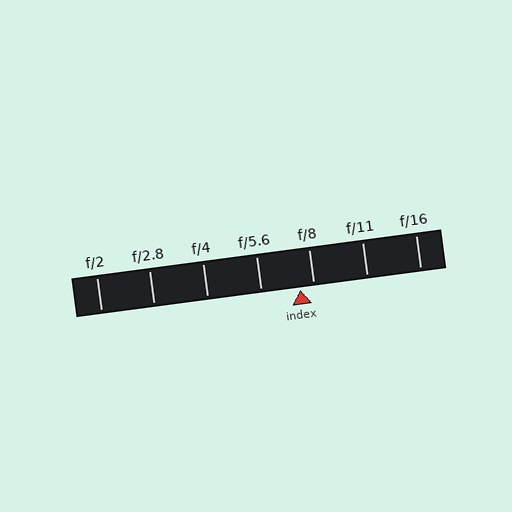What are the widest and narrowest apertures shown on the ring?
The widest aperture shown is f/2 and the narrowest is f/16.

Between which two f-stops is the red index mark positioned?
The index mark is between f/5.6 and f/8.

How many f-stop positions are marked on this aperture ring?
There are 7 f-stop positions marked.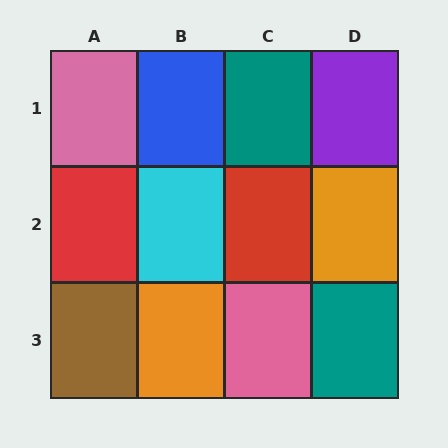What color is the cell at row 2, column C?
Red.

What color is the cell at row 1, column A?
Pink.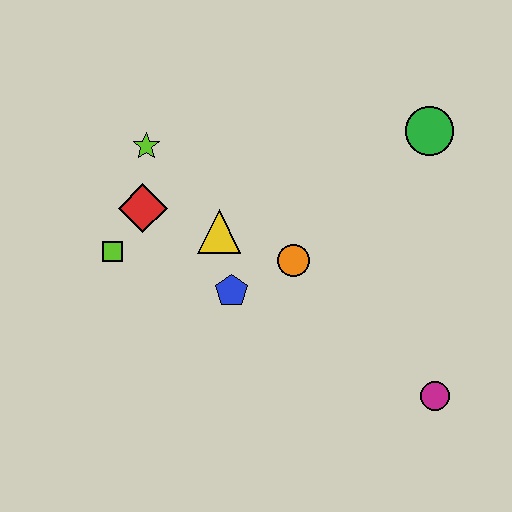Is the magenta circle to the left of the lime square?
No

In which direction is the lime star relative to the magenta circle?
The lime star is to the left of the magenta circle.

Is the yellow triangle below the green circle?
Yes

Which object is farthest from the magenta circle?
The lime star is farthest from the magenta circle.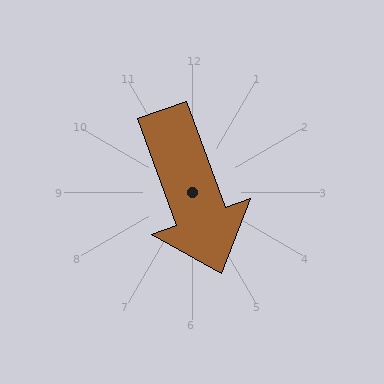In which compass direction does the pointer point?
South.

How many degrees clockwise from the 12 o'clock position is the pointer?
Approximately 160 degrees.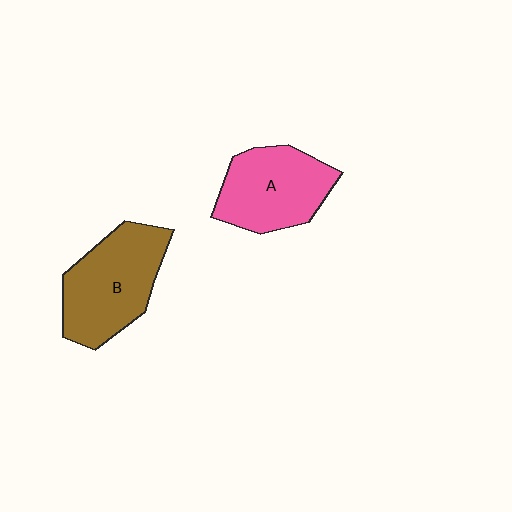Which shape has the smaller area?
Shape A (pink).